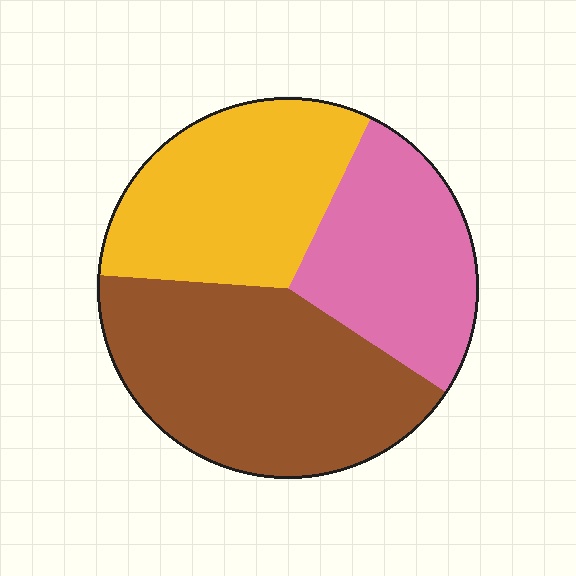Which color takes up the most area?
Brown, at roughly 40%.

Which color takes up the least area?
Pink, at roughly 25%.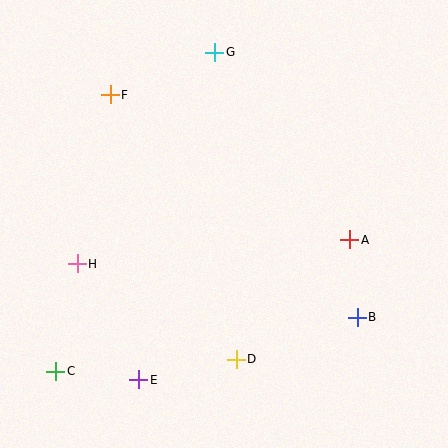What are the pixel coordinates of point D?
Point D is at (236, 359).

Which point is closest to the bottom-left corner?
Point C is closest to the bottom-left corner.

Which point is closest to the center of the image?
Point A at (350, 240) is closest to the center.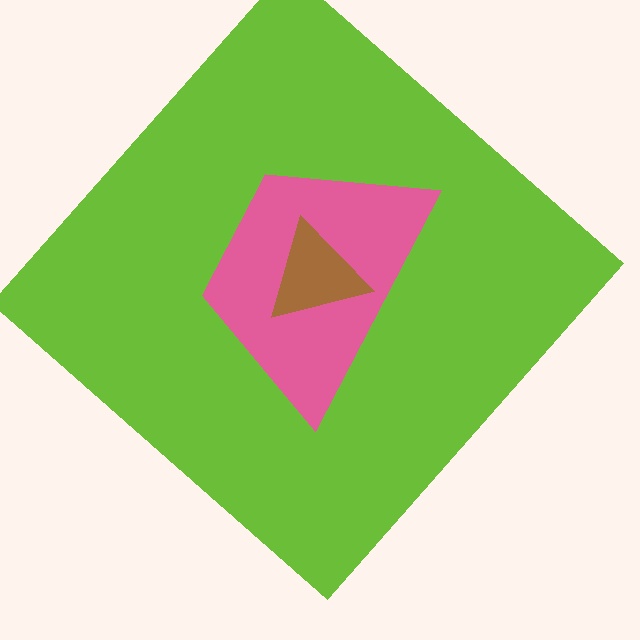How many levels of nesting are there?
3.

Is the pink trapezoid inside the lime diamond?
Yes.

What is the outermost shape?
The lime diamond.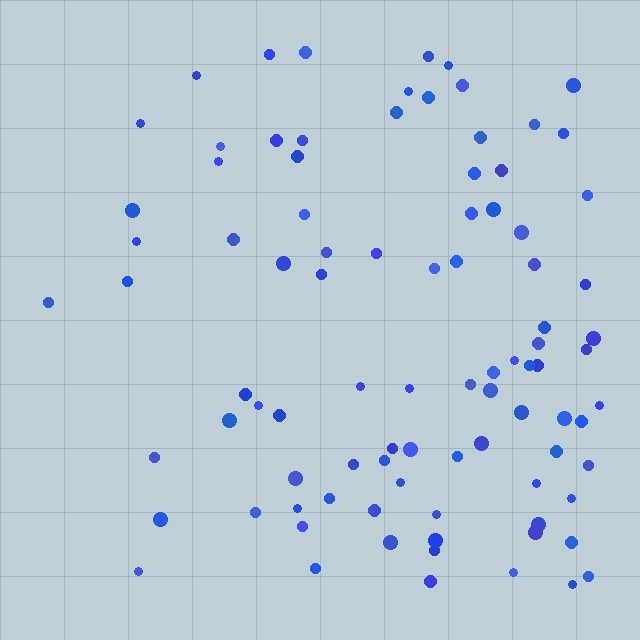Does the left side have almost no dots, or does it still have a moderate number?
Still a moderate number, just noticeably fewer than the right.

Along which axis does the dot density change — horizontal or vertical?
Horizontal.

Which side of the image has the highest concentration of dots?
The right.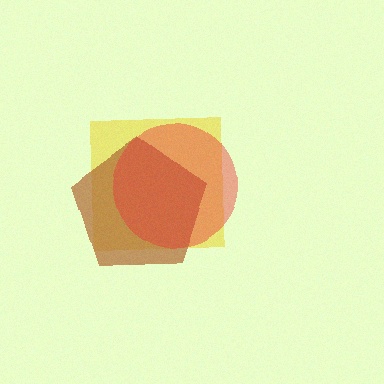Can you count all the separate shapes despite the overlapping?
Yes, there are 3 separate shapes.